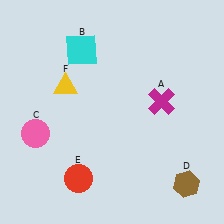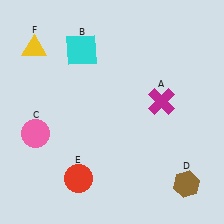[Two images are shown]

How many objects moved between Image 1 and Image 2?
1 object moved between the two images.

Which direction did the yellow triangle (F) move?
The yellow triangle (F) moved up.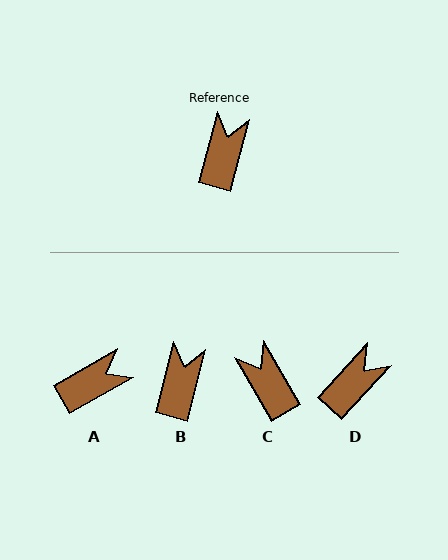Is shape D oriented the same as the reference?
No, it is off by about 28 degrees.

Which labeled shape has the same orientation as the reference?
B.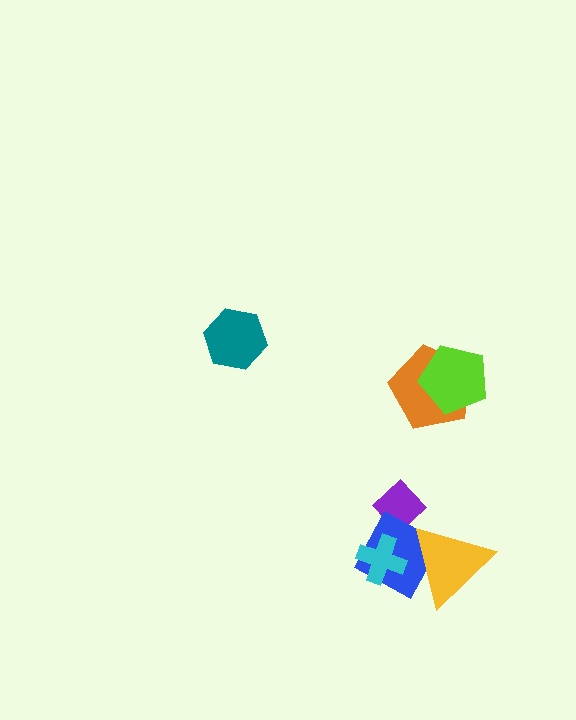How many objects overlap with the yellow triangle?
1 object overlaps with the yellow triangle.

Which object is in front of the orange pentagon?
The lime pentagon is in front of the orange pentagon.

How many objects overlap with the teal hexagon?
0 objects overlap with the teal hexagon.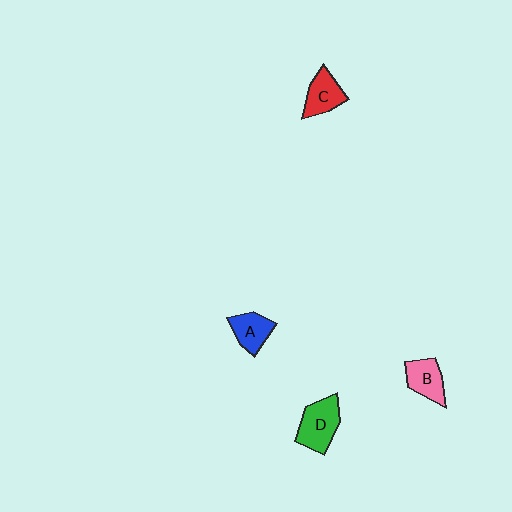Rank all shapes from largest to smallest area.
From largest to smallest: D (green), C (red), B (pink), A (blue).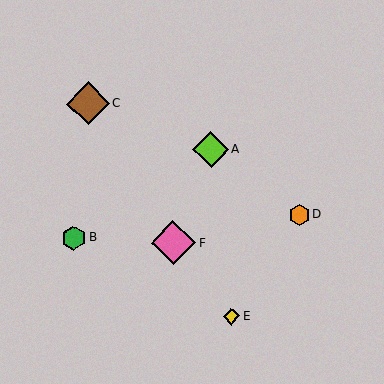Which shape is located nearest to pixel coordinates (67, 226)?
The green hexagon (labeled B) at (74, 238) is nearest to that location.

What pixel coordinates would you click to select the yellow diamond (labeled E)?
Click at (231, 316) to select the yellow diamond E.